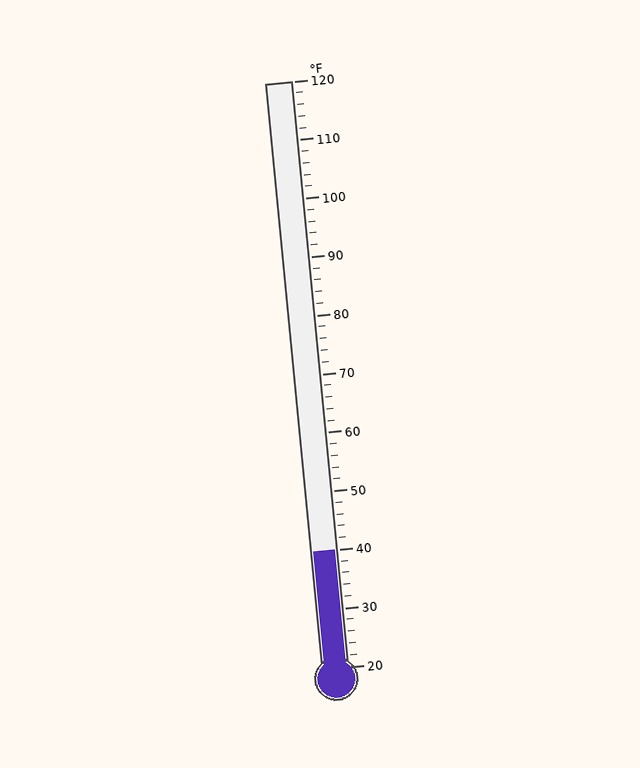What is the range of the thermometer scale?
The thermometer scale ranges from 20°F to 120°F.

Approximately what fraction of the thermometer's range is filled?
The thermometer is filled to approximately 20% of its range.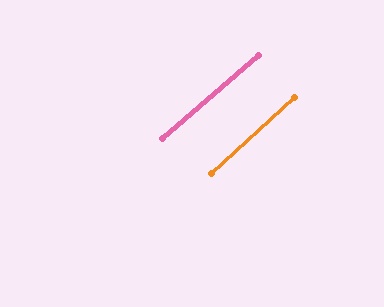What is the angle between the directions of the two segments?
Approximately 2 degrees.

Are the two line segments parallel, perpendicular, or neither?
Parallel — their directions differ by only 1.7°.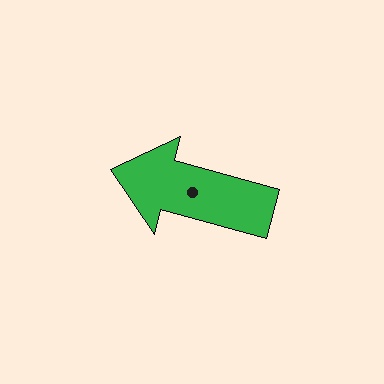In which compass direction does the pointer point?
West.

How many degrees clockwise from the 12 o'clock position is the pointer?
Approximately 285 degrees.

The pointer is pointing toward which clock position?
Roughly 10 o'clock.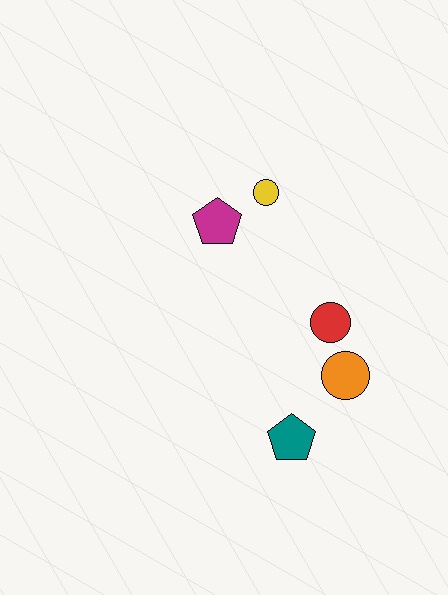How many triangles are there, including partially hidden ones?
There are no triangles.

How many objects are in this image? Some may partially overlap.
There are 5 objects.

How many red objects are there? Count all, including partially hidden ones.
There is 1 red object.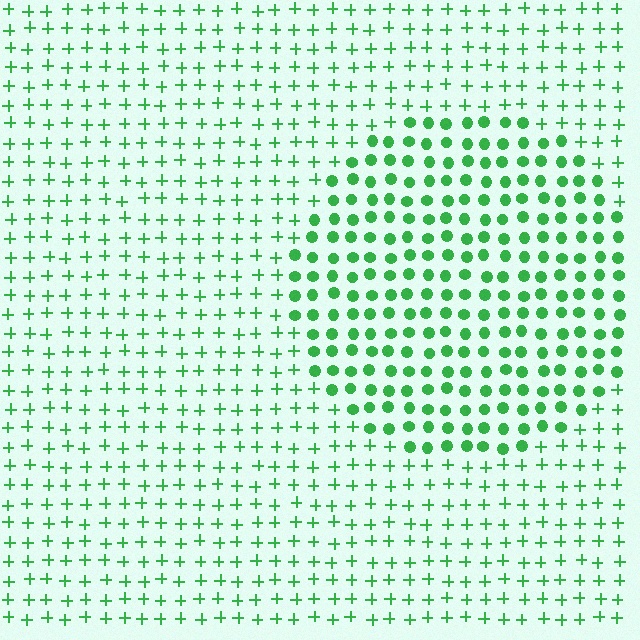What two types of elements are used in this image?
The image uses circles inside the circle region and plus signs outside it.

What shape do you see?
I see a circle.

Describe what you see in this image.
The image is filled with small green elements arranged in a uniform grid. A circle-shaped region contains circles, while the surrounding area contains plus signs. The boundary is defined purely by the change in element shape.